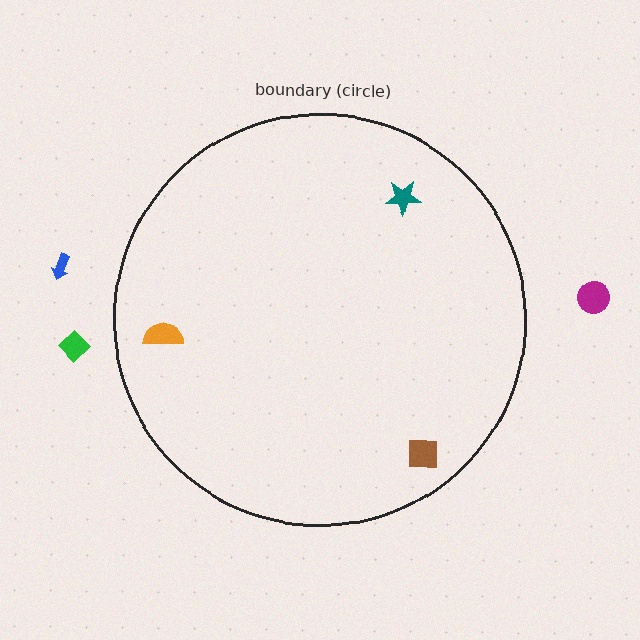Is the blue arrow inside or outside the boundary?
Outside.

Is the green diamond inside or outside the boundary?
Outside.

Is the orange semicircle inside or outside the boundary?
Inside.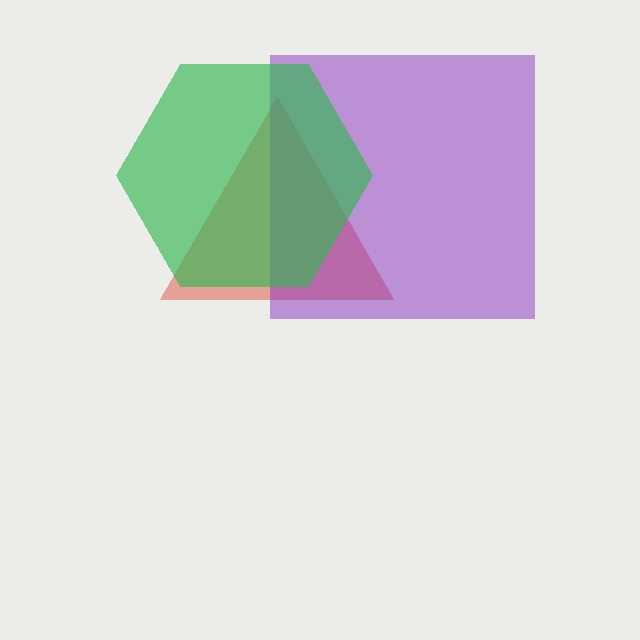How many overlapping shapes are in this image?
There are 3 overlapping shapes in the image.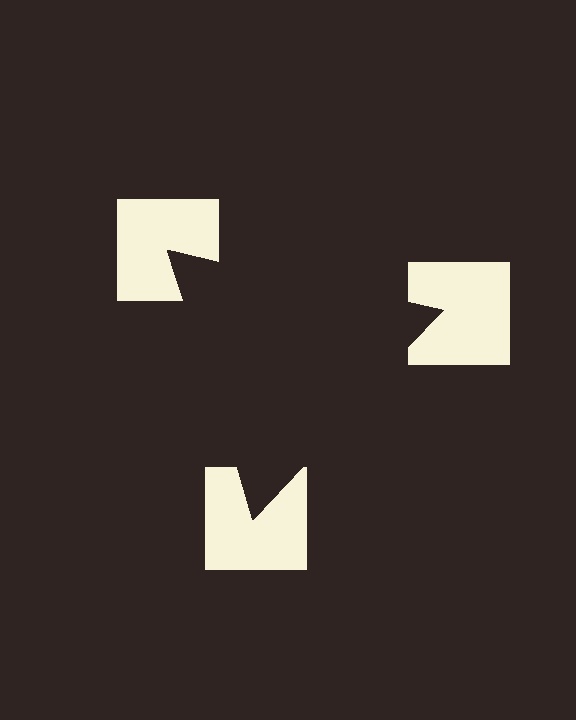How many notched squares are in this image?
There are 3 — one at each vertex of the illusory triangle.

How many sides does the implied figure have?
3 sides.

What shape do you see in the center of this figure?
An illusory triangle — its edges are inferred from the aligned wedge cuts in the notched squares, not physically drawn.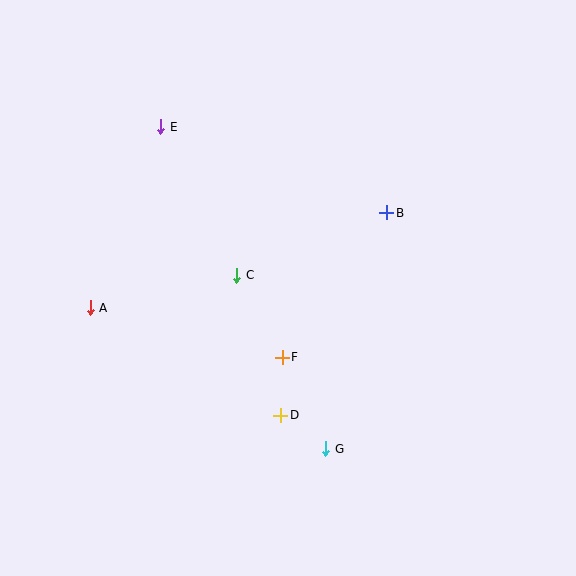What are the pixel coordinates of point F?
Point F is at (282, 357).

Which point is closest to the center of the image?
Point C at (237, 275) is closest to the center.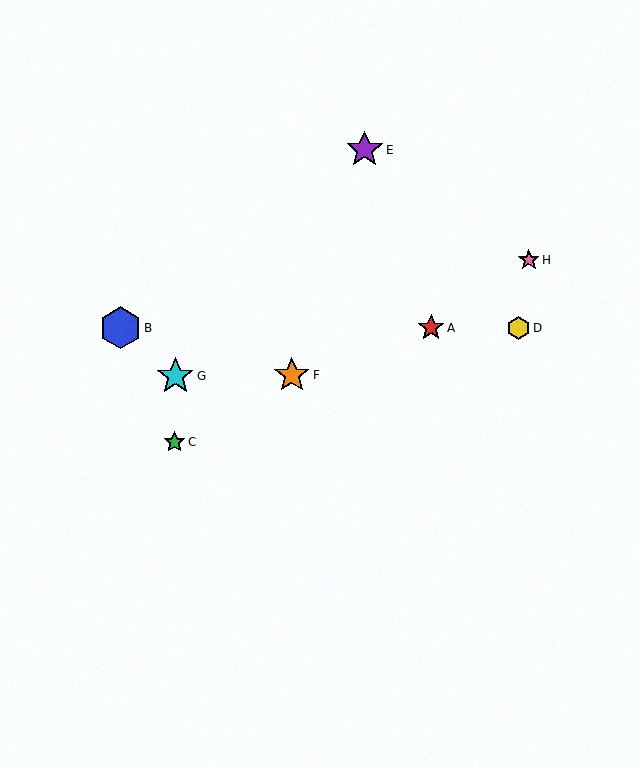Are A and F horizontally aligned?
No, A is at y≈328 and F is at y≈375.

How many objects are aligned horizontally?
3 objects (A, B, D) are aligned horizontally.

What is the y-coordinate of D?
Object D is at y≈328.